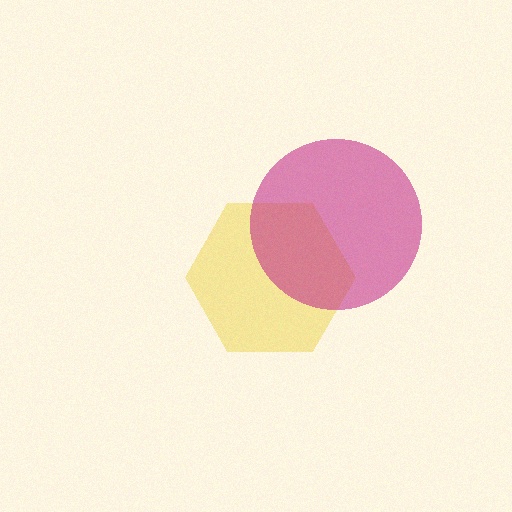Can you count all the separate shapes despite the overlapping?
Yes, there are 2 separate shapes.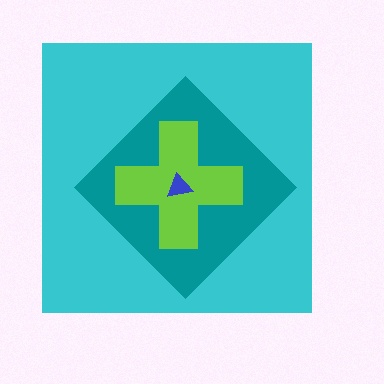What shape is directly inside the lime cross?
The blue triangle.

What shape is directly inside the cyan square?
The teal diamond.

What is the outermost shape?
The cyan square.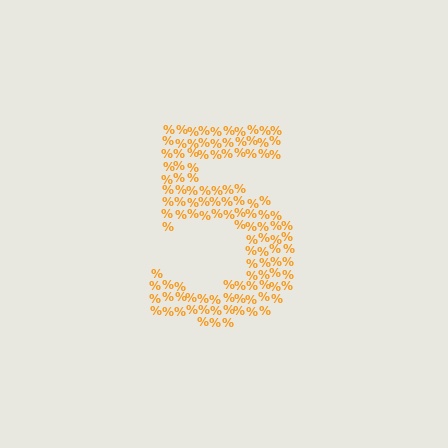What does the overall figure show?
The overall figure shows the digit 5.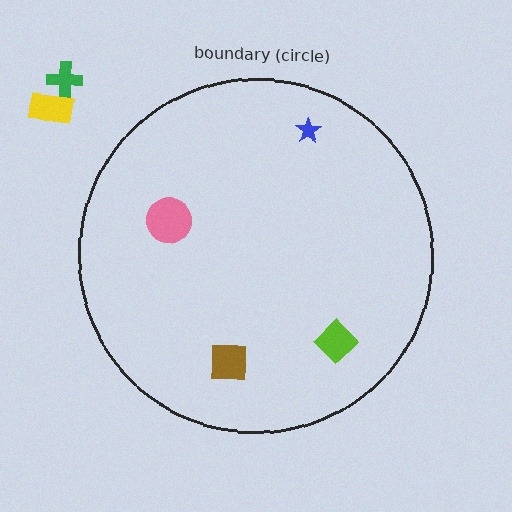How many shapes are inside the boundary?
4 inside, 2 outside.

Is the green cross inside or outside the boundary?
Outside.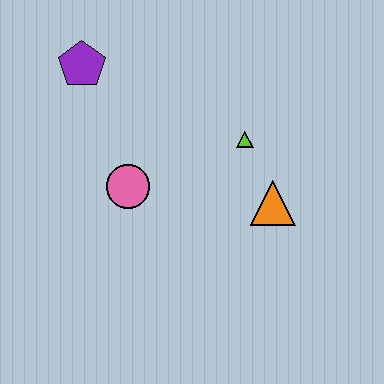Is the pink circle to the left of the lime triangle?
Yes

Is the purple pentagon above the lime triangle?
Yes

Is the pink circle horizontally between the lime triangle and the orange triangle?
No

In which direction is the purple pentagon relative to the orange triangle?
The purple pentagon is to the left of the orange triangle.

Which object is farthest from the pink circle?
The orange triangle is farthest from the pink circle.